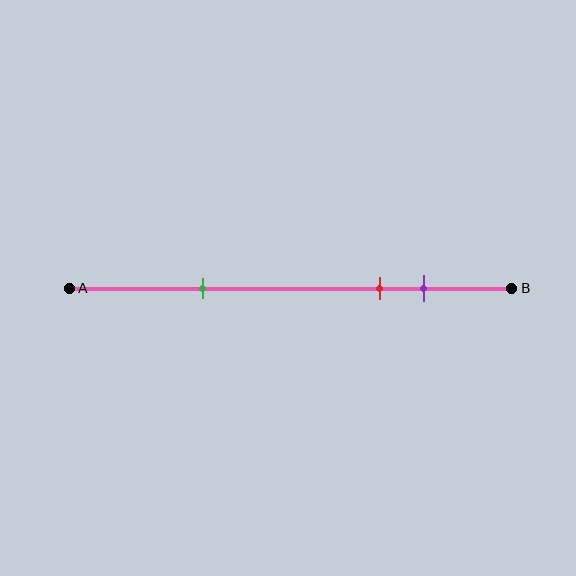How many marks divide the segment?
There are 3 marks dividing the segment.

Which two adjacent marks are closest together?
The red and purple marks are the closest adjacent pair.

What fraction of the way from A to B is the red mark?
The red mark is approximately 70% (0.7) of the way from A to B.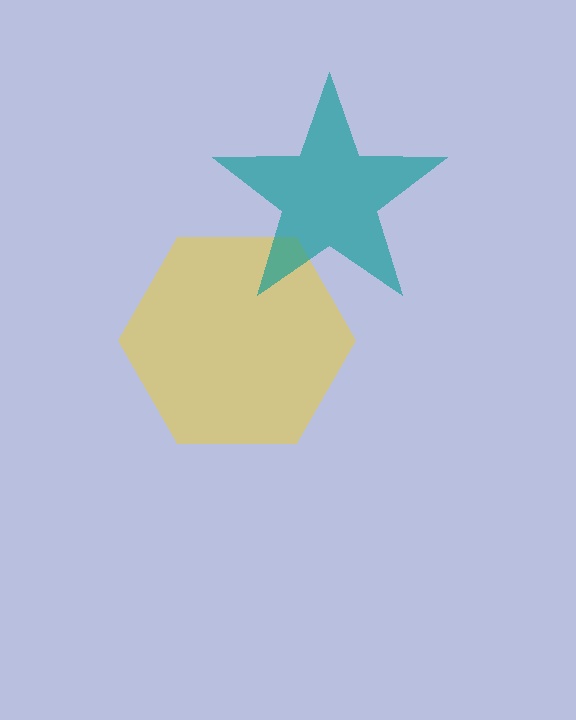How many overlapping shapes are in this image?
There are 2 overlapping shapes in the image.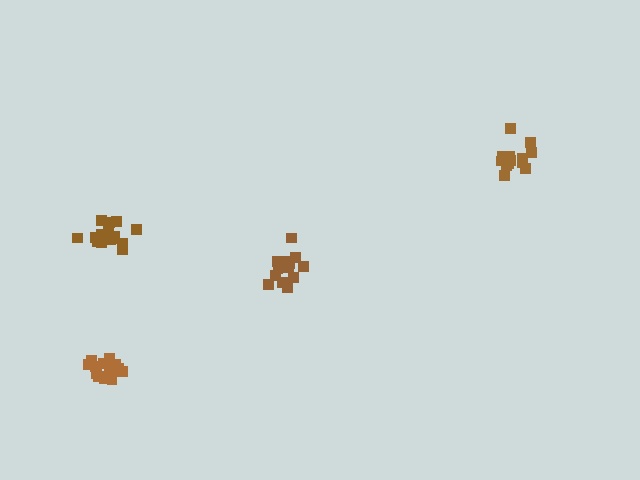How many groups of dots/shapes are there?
There are 4 groups.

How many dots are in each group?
Group 1: 15 dots, Group 2: 14 dots, Group 3: 15 dots, Group 4: 14 dots (58 total).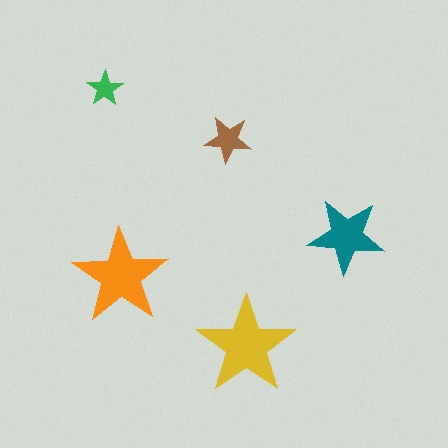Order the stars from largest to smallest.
the yellow one, the orange one, the teal one, the brown one, the green one.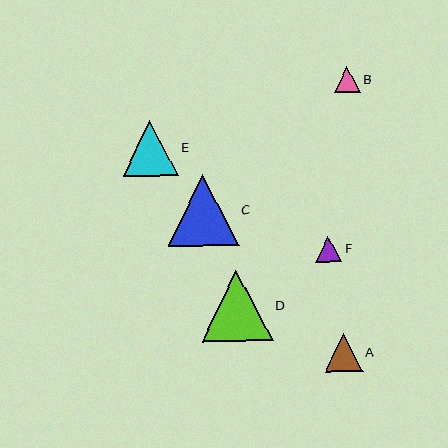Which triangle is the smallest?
Triangle B is the smallest with a size of approximately 26 pixels.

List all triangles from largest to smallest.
From largest to smallest: D, C, E, A, F, B.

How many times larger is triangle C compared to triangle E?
Triangle C is approximately 1.3 times the size of triangle E.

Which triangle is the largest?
Triangle D is the largest with a size of approximately 71 pixels.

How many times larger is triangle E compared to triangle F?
Triangle E is approximately 2.1 times the size of triangle F.